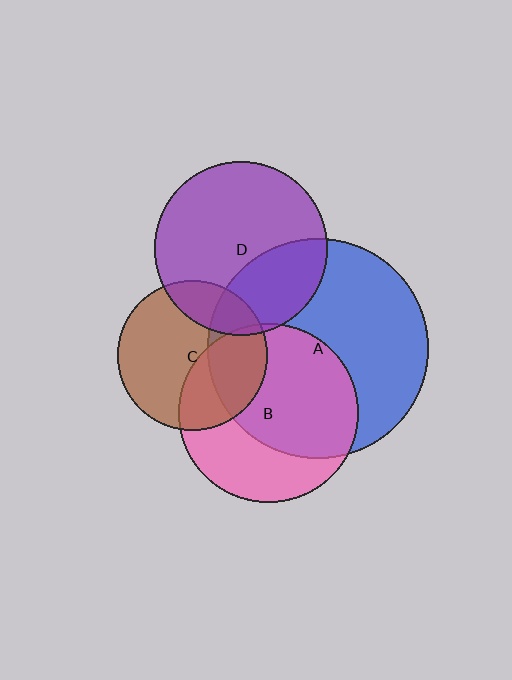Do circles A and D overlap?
Yes.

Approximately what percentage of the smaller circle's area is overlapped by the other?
Approximately 30%.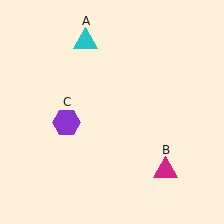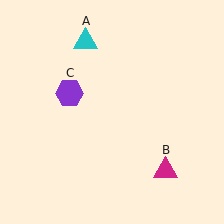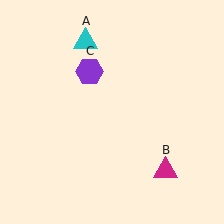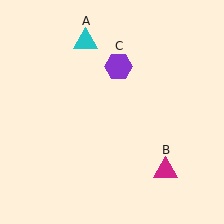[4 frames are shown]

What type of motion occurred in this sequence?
The purple hexagon (object C) rotated clockwise around the center of the scene.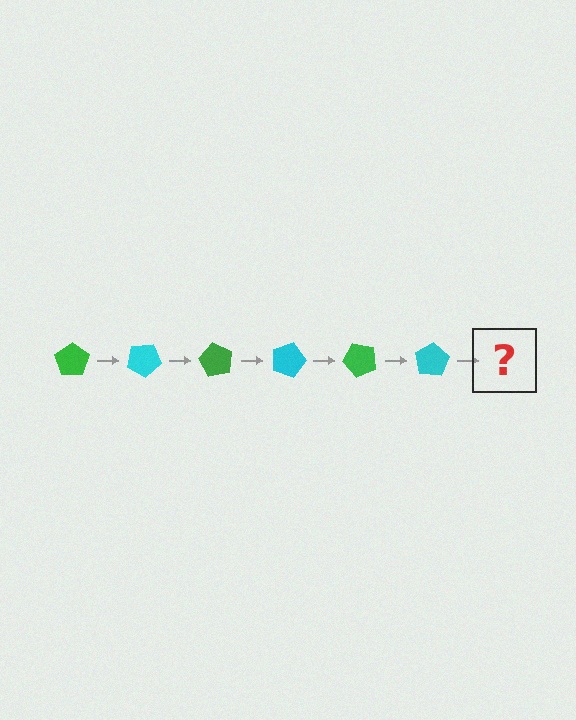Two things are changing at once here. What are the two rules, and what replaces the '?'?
The two rules are that it rotates 30 degrees each step and the color cycles through green and cyan. The '?' should be a green pentagon, rotated 180 degrees from the start.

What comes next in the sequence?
The next element should be a green pentagon, rotated 180 degrees from the start.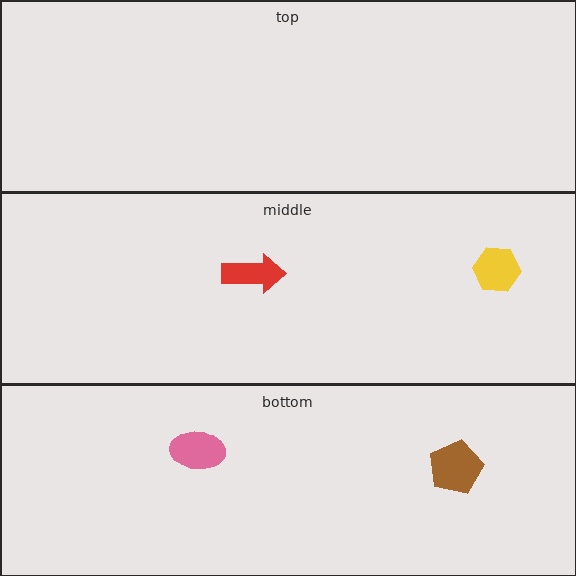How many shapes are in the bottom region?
2.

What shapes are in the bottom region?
The pink ellipse, the brown pentagon.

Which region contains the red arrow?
The middle region.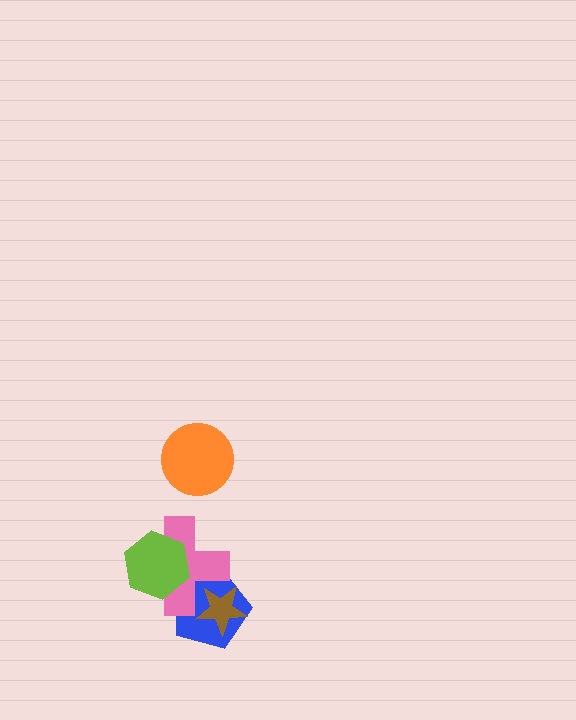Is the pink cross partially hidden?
Yes, it is partially covered by another shape.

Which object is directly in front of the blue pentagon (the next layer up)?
The pink cross is directly in front of the blue pentagon.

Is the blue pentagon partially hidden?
Yes, it is partially covered by another shape.